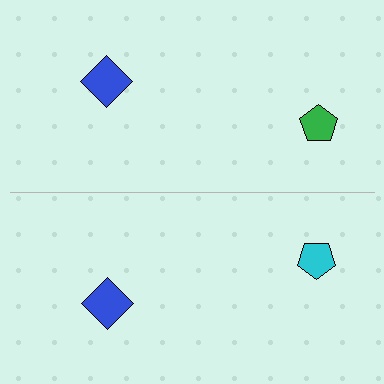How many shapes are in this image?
There are 4 shapes in this image.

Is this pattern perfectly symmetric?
No, the pattern is not perfectly symmetric. The cyan pentagon on the bottom side breaks the symmetry — its mirror counterpart is green.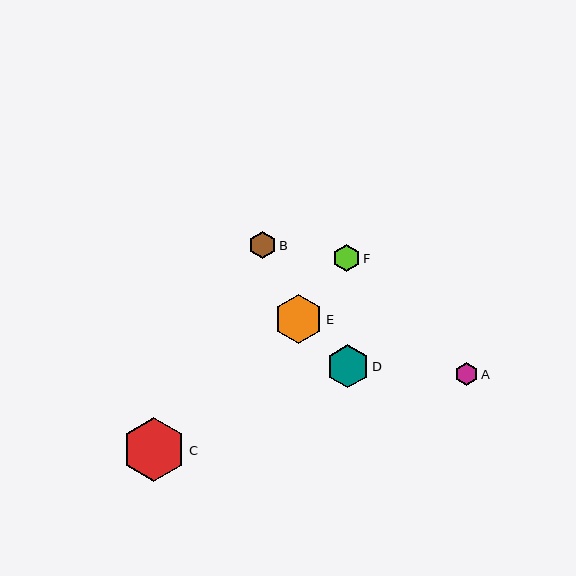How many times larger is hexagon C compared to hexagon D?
Hexagon C is approximately 1.5 times the size of hexagon D.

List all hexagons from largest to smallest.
From largest to smallest: C, E, D, B, F, A.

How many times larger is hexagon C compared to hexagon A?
Hexagon C is approximately 2.7 times the size of hexagon A.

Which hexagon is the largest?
Hexagon C is the largest with a size of approximately 64 pixels.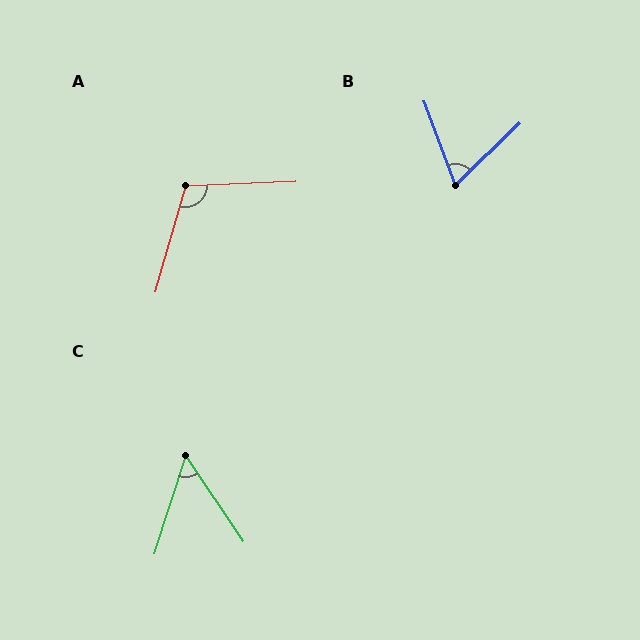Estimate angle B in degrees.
Approximately 66 degrees.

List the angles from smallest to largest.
C (51°), B (66°), A (109°).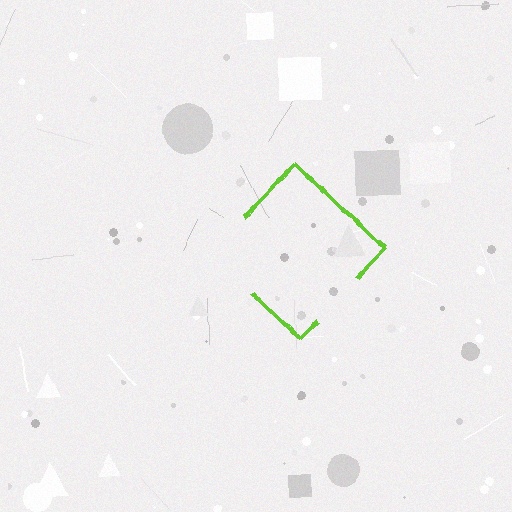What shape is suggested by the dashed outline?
The dashed outline suggests a diamond.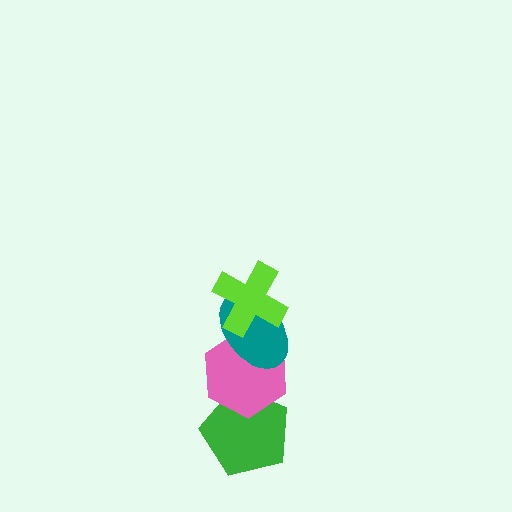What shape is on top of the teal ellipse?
The lime cross is on top of the teal ellipse.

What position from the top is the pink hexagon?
The pink hexagon is 3rd from the top.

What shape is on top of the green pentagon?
The pink hexagon is on top of the green pentagon.